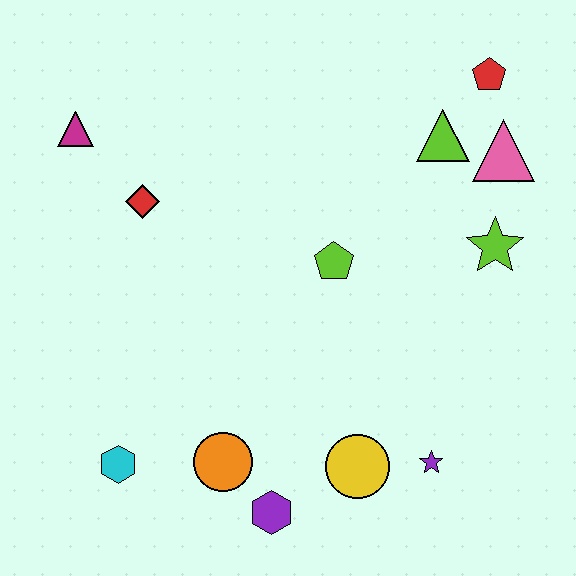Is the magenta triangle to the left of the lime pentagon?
Yes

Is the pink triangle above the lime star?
Yes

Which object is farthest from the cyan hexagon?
The red pentagon is farthest from the cyan hexagon.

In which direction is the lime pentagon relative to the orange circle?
The lime pentagon is above the orange circle.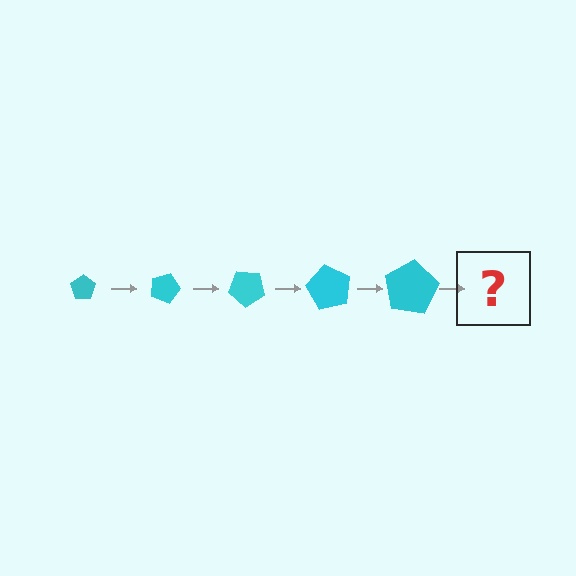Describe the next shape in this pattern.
It should be a pentagon, larger than the previous one and rotated 100 degrees from the start.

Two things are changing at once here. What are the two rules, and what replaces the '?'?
The two rules are that the pentagon grows larger each step and it rotates 20 degrees each step. The '?' should be a pentagon, larger than the previous one and rotated 100 degrees from the start.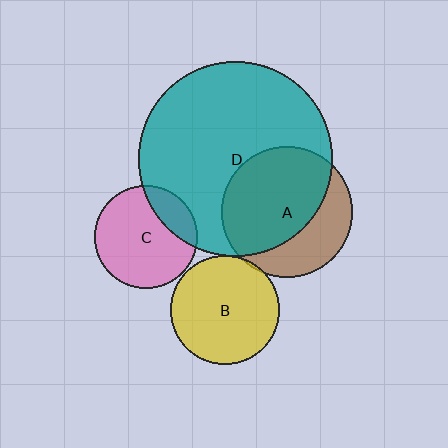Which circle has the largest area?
Circle D (teal).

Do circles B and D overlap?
Yes.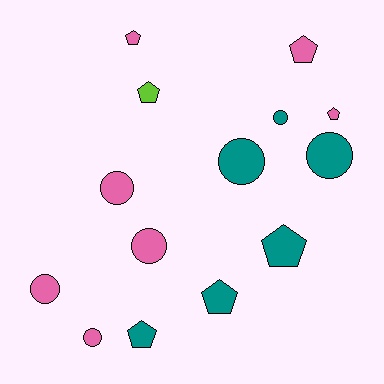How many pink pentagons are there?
There are 3 pink pentagons.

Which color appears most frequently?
Pink, with 7 objects.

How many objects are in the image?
There are 14 objects.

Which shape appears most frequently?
Circle, with 7 objects.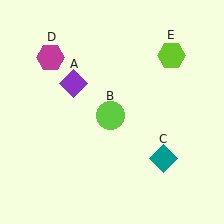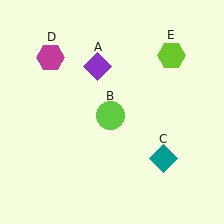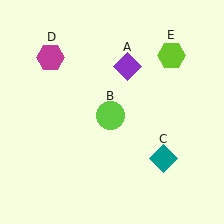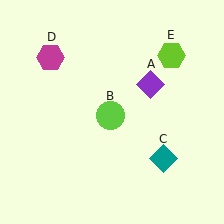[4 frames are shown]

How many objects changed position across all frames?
1 object changed position: purple diamond (object A).